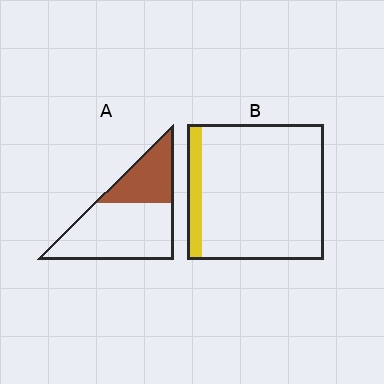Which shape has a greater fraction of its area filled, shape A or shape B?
Shape A.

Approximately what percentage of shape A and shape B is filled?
A is approximately 35% and B is approximately 10%.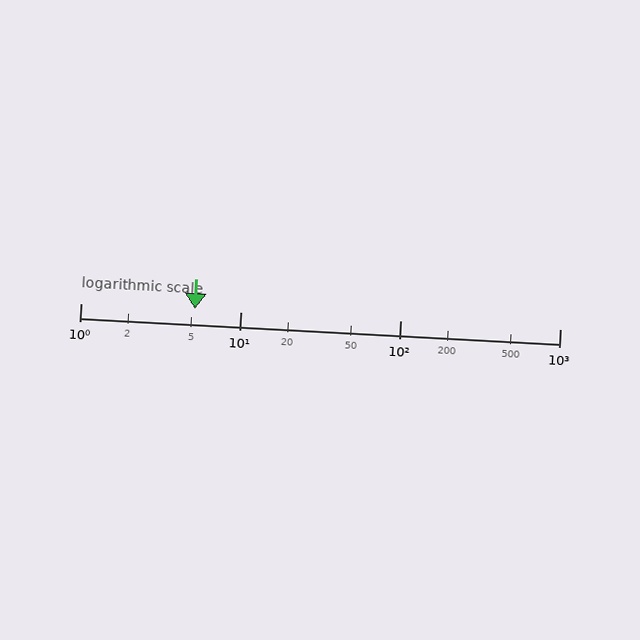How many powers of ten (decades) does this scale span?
The scale spans 3 decades, from 1 to 1000.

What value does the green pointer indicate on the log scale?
The pointer indicates approximately 5.2.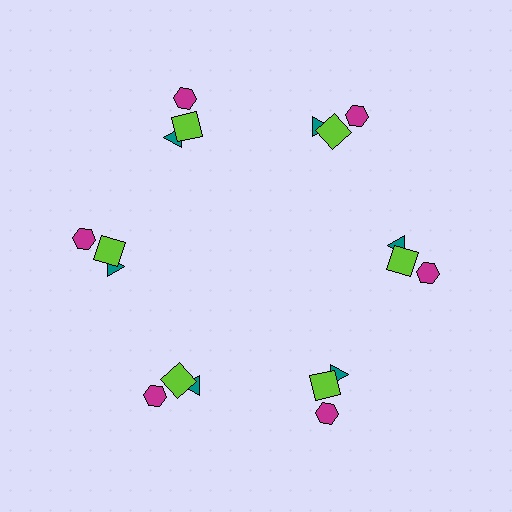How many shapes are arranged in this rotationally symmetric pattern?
There are 18 shapes, arranged in 6 groups of 3.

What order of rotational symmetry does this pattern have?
This pattern has 6-fold rotational symmetry.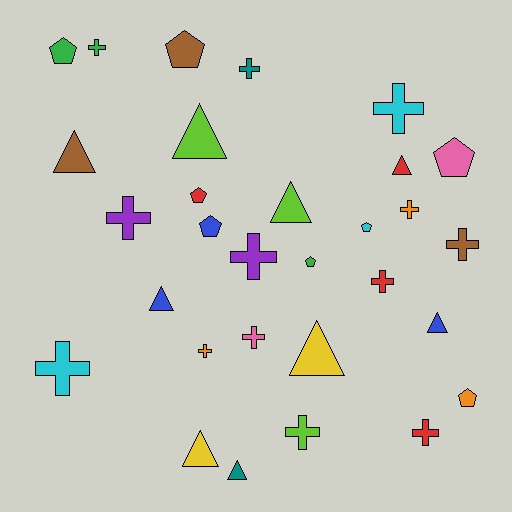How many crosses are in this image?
There are 13 crosses.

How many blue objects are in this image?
There are 3 blue objects.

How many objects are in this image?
There are 30 objects.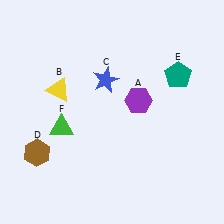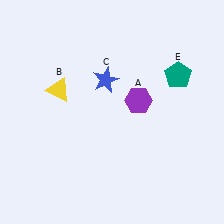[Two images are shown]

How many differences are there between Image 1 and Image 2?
There are 2 differences between the two images.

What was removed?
The green triangle (F), the brown hexagon (D) were removed in Image 2.